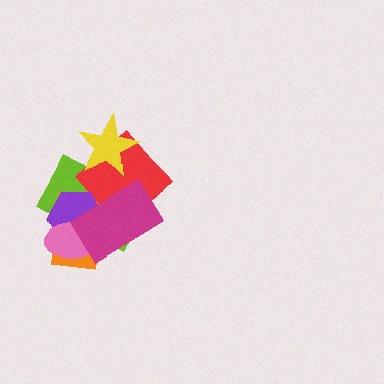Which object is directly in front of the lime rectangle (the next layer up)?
The orange rectangle is directly in front of the lime rectangle.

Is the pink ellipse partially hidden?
Yes, it is partially covered by another shape.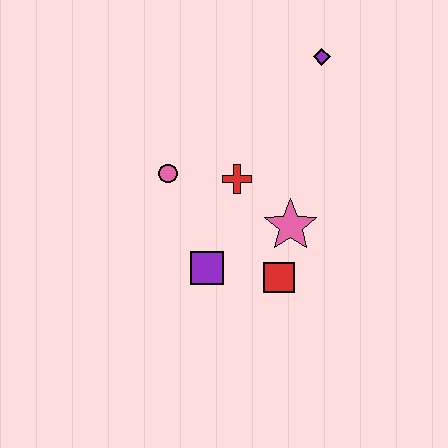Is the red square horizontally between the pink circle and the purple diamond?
Yes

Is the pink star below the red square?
No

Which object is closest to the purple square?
The red square is closest to the purple square.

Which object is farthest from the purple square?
The purple diamond is farthest from the purple square.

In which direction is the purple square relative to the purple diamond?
The purple square is below the purple diamond.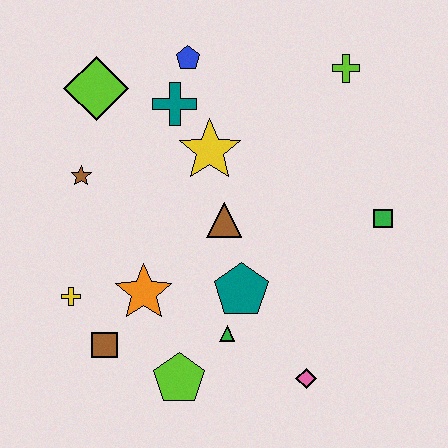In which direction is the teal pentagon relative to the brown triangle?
The teal pentagon is below the brown triangle.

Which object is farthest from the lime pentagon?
The lime cross is farthest from the lime pentagon.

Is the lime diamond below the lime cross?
Yes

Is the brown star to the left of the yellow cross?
No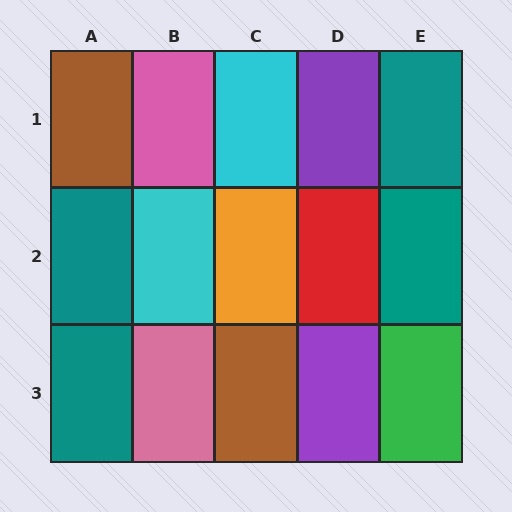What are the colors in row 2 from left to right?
Teal, cyan, orange, red, teal.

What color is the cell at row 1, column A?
Brown.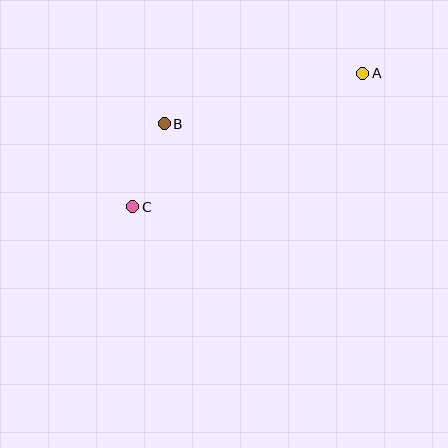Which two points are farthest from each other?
Points A and C are farthest from each other.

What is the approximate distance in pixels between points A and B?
The distance between A and B is approximately 205 pixels.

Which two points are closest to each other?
Points B and C are closest to each other.